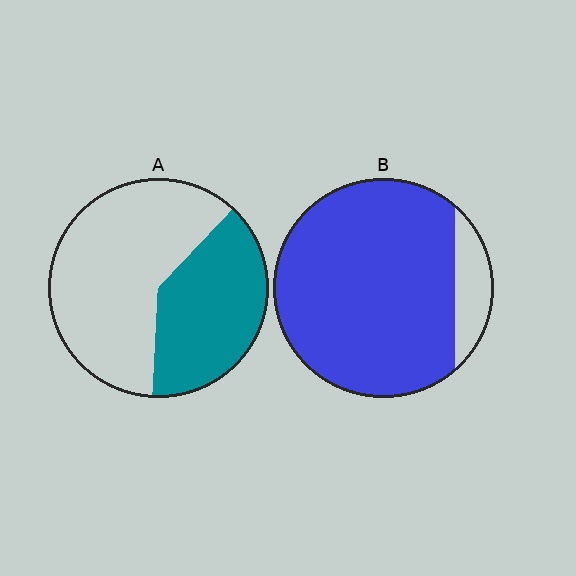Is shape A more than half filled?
No.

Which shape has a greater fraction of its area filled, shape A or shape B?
Shape B.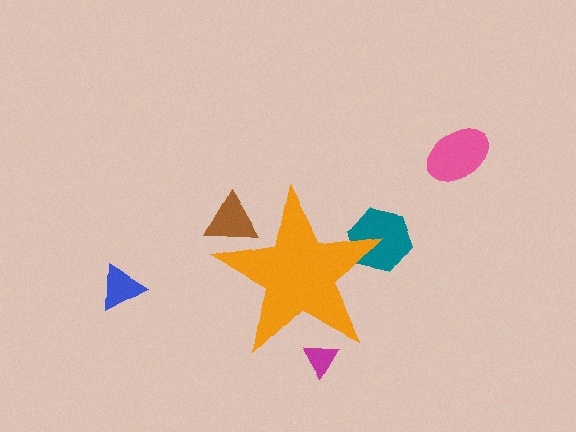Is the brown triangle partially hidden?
Yes, the brown triangle is partially hidden behind the orange star.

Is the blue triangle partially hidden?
No, the blue triangle is fully visible.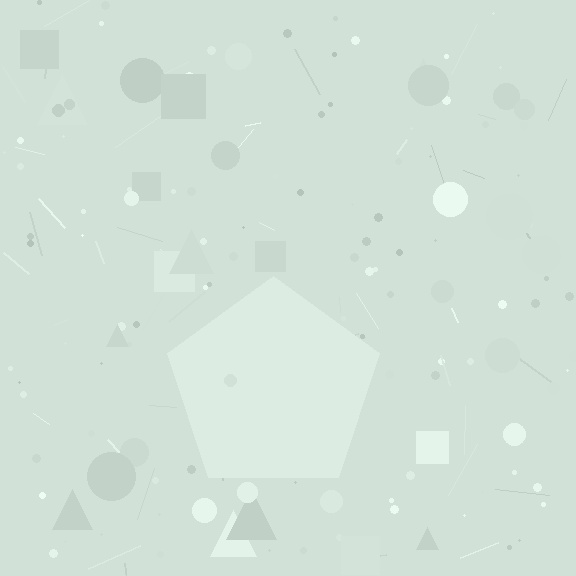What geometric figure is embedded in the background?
A pentagon is embedded in the background.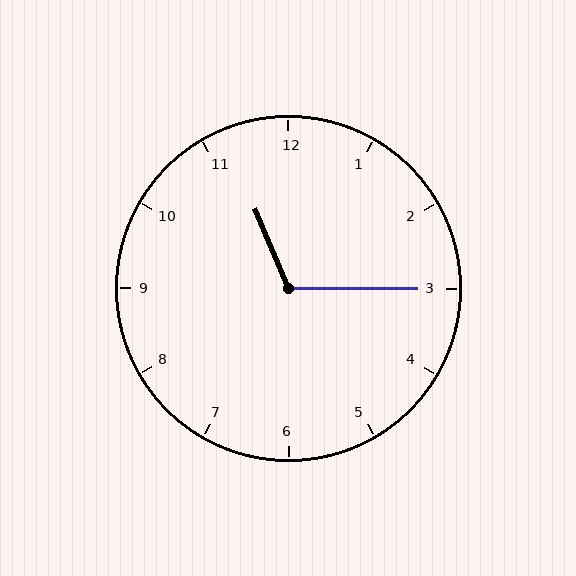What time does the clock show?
11:15.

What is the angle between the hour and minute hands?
Approximately 112 degrees.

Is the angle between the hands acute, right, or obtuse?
It is obtuse.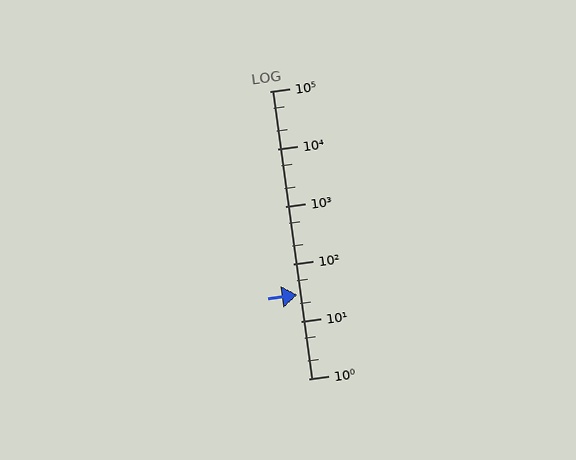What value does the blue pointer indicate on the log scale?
The pointer indicates approximately 29.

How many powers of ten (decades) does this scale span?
The scale spans 5 decades, from 1 to 100000.